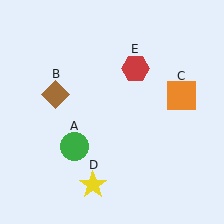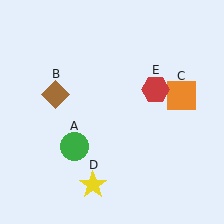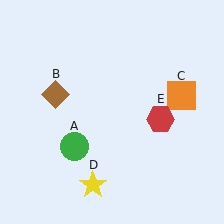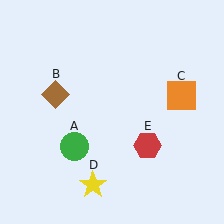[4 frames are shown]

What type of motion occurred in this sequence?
The red hexagon (object E) rotated clockwise around the center of the scene.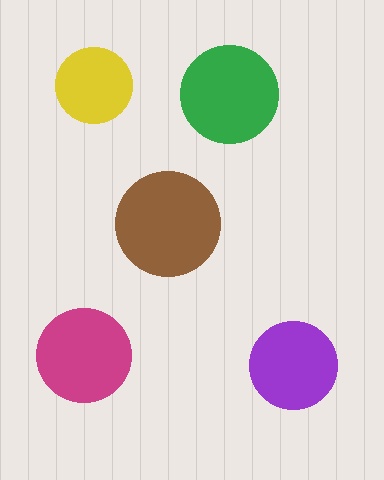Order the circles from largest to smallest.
the brown one, the green one, the magenta one, the purple one, the yellow one.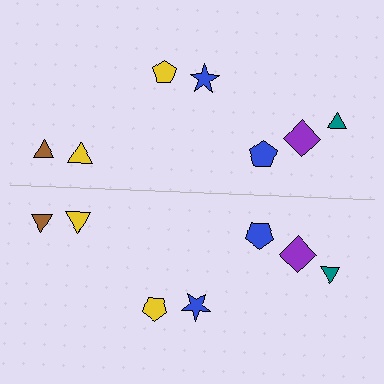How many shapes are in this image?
There are 14 shapes in this image.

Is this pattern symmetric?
Yes, this pattern has bilateral (reflection) symmetry.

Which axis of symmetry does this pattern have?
The pattern has a horizontal axis of symmetry running through the center of the image.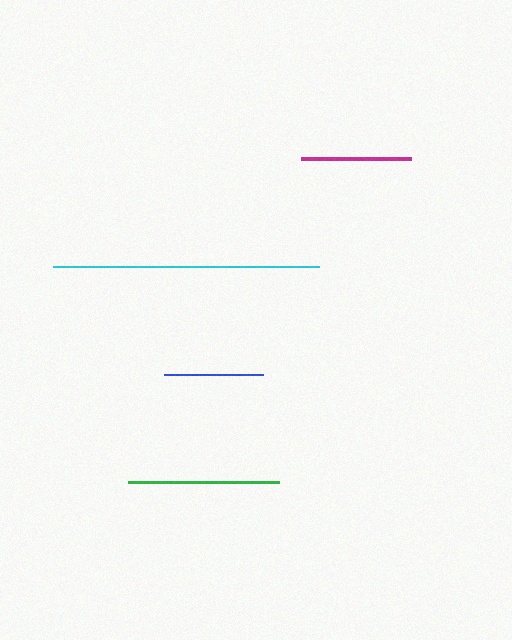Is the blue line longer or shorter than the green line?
The green line is longer than the blue line.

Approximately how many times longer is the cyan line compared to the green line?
The cyan line is approximately 1.8 times the length of the green line.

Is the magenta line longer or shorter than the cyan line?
The cyan line is longer than the magenta line.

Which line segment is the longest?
The cyan line is the longest at approximately 266 pixels.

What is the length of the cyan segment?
The cyan segment is approximately 266 pixels long.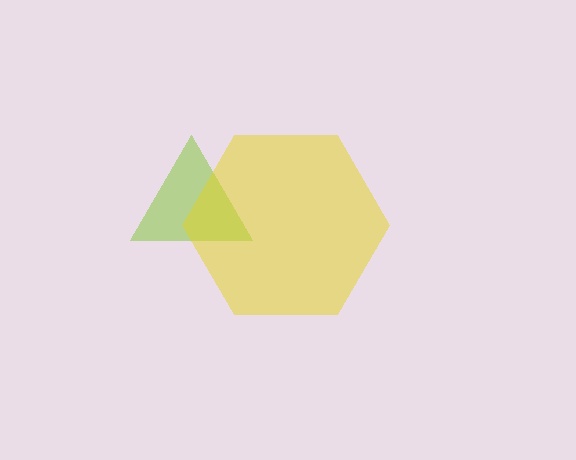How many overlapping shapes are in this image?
There are 2 overlapping shapes in the image.